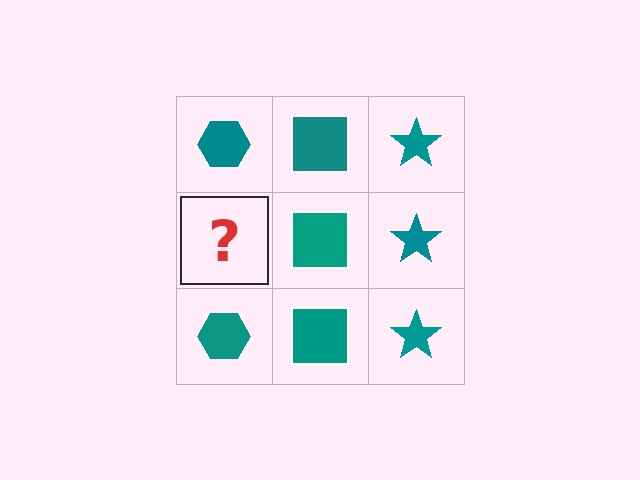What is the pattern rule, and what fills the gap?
The rule is that each column has a consistent shape. The gap should be filled with a teal hexagon.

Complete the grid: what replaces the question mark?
The question mark should be replaced with a teal hexagon.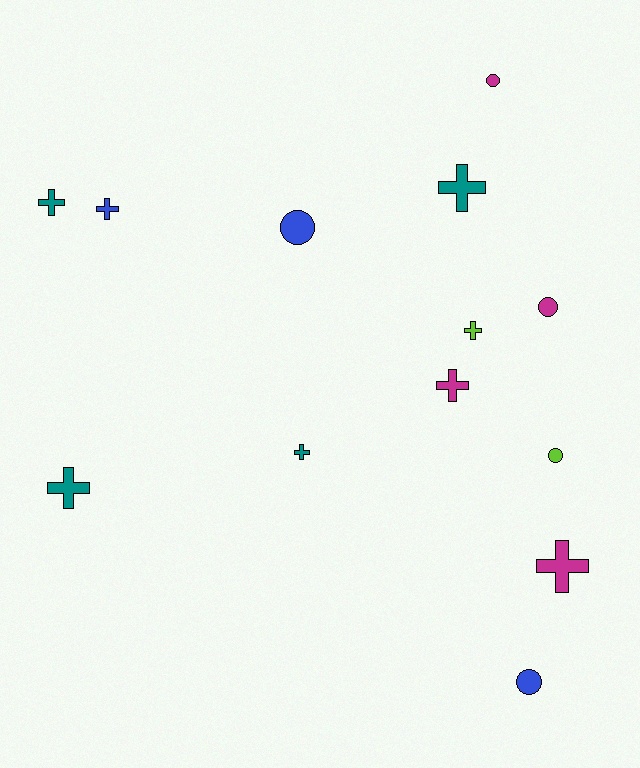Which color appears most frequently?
Teal, with 4 objects.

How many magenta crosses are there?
There are 2 magenta crosses.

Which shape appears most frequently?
Cross, with 8 objects.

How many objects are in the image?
There are 13 objects.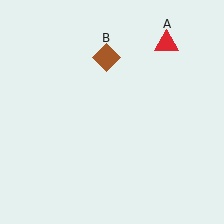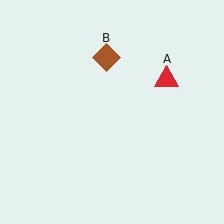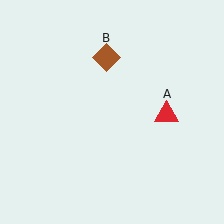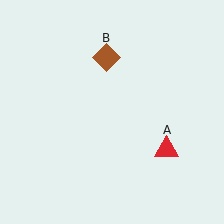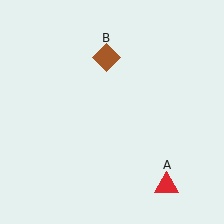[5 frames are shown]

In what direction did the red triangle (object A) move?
The red triangle (object A) moved down.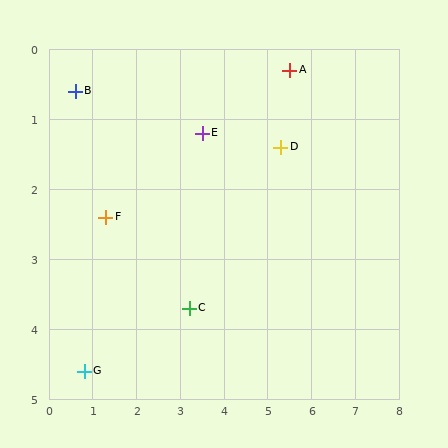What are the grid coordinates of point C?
Point C is at approximately (3.2, 3.7).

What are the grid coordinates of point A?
Point A is at approximately (5.5, 0.3).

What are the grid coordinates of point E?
Point E is at approximately (3.5, 1.2).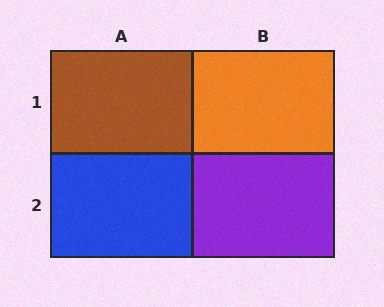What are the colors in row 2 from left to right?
Blue, purple.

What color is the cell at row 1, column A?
Brown.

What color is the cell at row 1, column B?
Orange.